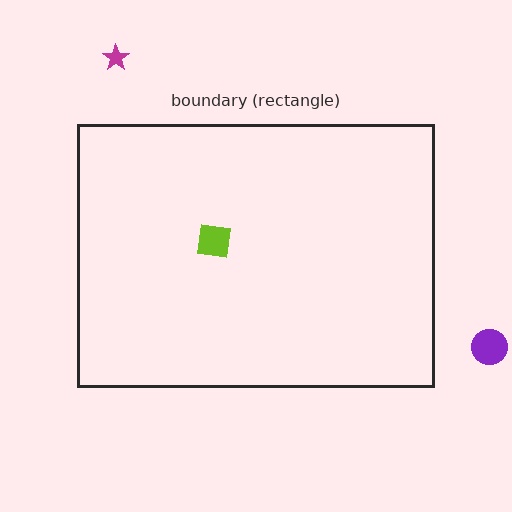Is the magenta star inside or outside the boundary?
Outside.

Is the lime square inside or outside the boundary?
Inside.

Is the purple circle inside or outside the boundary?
Outside.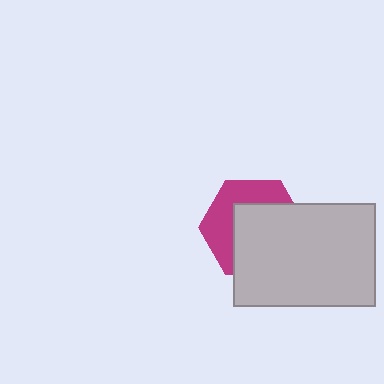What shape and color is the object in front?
The object in front is a light gray rectangle.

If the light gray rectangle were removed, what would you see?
You would see the complete magenta hexagon.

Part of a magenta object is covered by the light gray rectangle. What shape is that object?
It is a hexagon.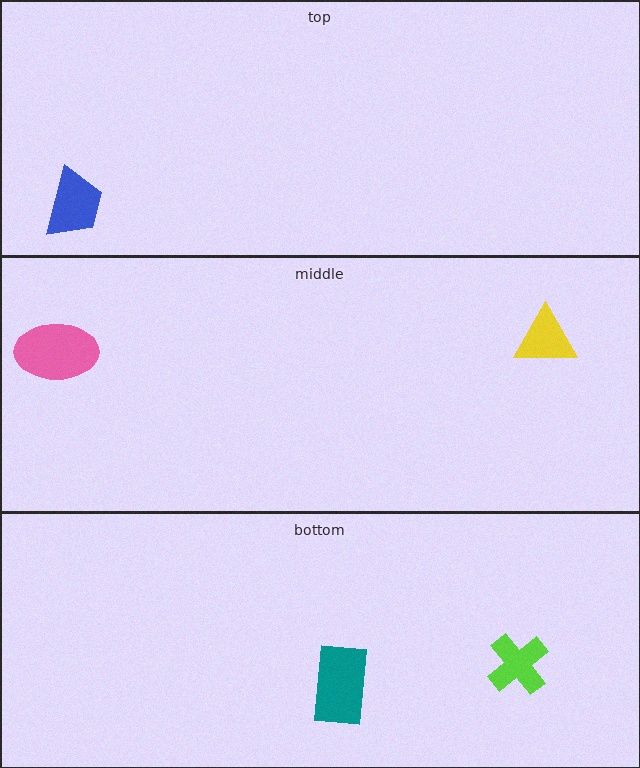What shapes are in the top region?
The blue trapezoid.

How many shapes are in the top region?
1.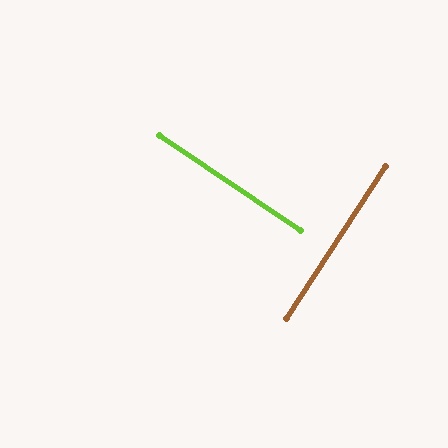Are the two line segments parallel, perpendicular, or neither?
Perpendicular — they meet at approximately 89°.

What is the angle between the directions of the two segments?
Approximately 89 degrees.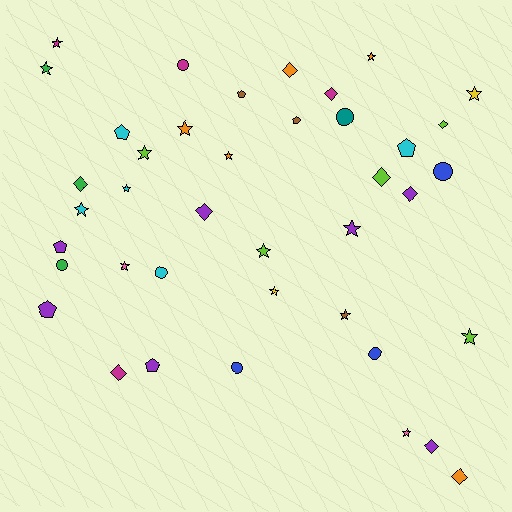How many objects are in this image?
There are 40 objects.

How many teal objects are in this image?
There is 1 teal object.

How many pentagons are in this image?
There are 7 pentagons.